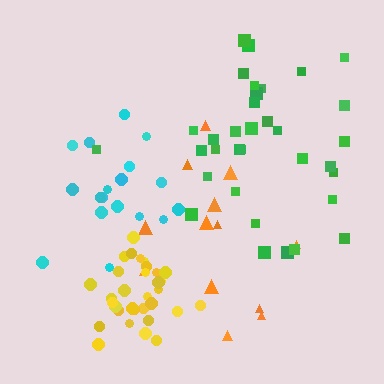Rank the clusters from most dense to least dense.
yellow, green, cyan, orange.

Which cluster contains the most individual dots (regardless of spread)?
Green (34).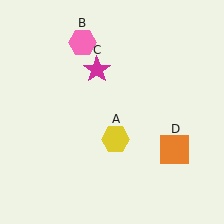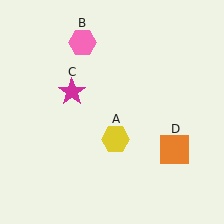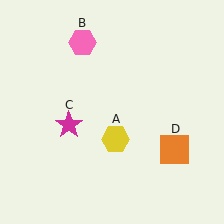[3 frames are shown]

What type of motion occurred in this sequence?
The magenta star (object C) rotated counterclockwise around the center of the scene.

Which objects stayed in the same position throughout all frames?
Yellow hexagon (object A) and pink hexagon (object B) and orange square (object D) remained stationary.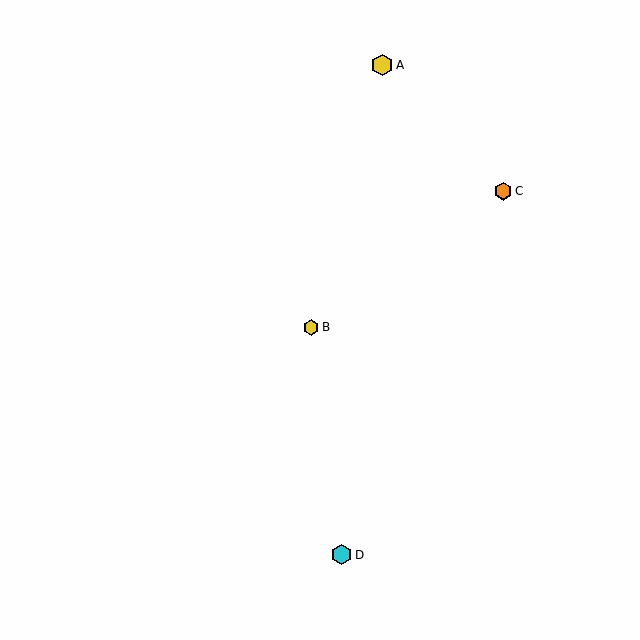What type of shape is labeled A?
Shape A is a yellow hexagon.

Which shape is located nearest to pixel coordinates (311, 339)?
The yellow hexagon (labeled B) at (311, 327) is nearest to that location.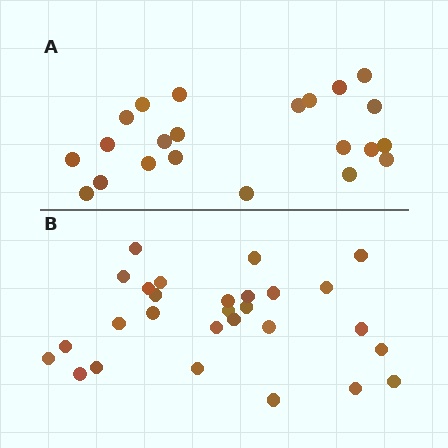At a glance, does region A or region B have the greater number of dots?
Region B (the bottom region) has more dots.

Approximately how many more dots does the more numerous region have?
Region B has about 6 more dots than region A.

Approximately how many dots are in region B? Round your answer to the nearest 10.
About 30 dots. (The exact count is 28, which rounds to 30.)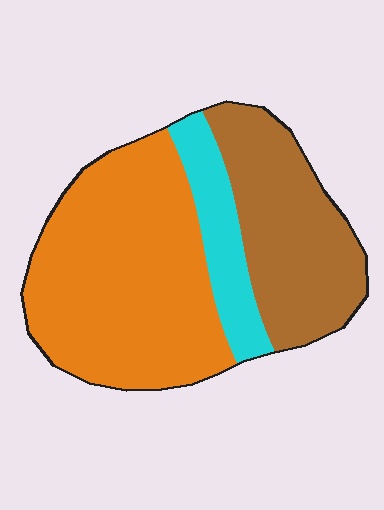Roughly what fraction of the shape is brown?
Brown covers 32% of the shape.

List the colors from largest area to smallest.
From largest to smallest: orange, brown, cyan.